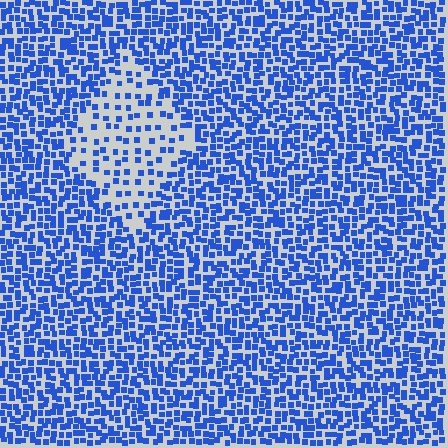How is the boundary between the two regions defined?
The boundary is defined by a change in element density (approximately 2.4x ratio). All elements are the same color, size, and shape.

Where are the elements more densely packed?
The elements are more densely packed outside the diamond boundary.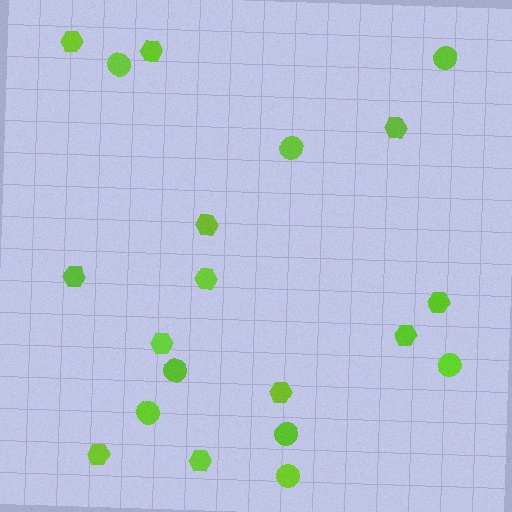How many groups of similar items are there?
There are 2 groups: one group of hexagons (12) and one group of circles (8).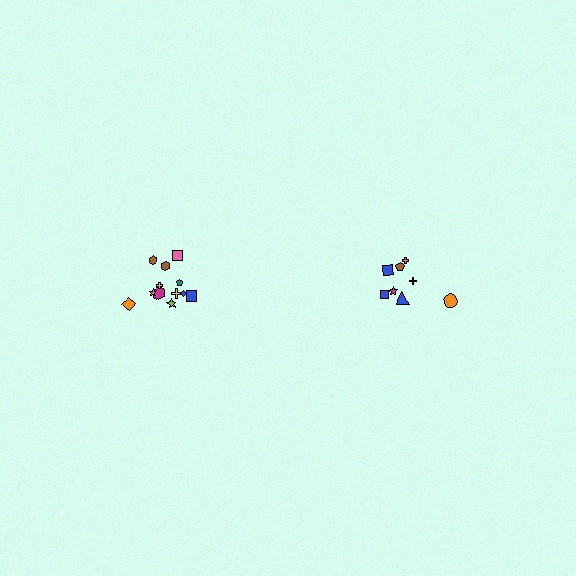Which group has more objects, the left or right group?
The left group.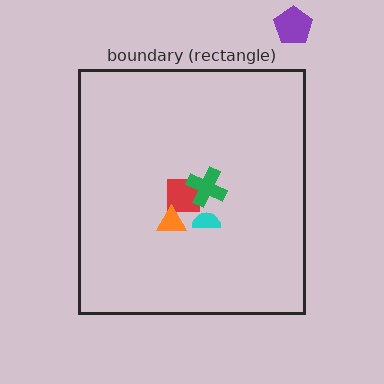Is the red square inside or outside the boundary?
Inside.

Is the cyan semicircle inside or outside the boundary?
Inside.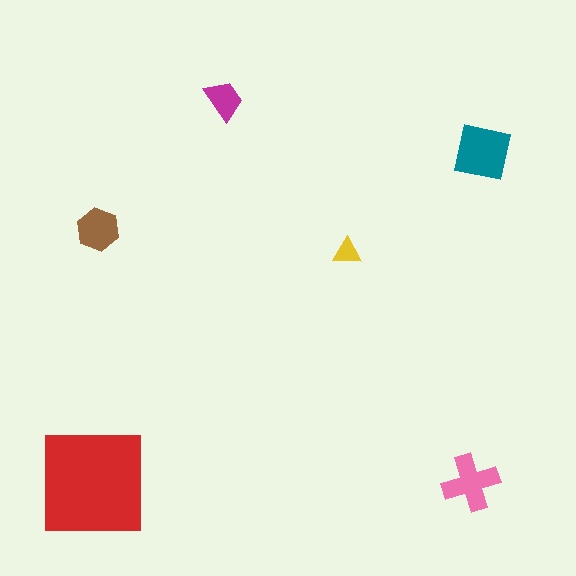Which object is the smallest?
The yellow triangle.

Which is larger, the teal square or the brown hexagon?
The teal square.